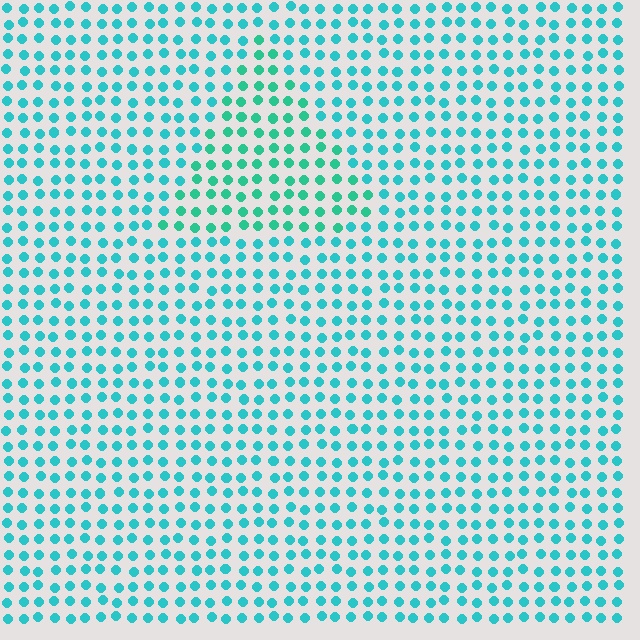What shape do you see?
I see a triangle.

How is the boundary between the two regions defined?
The boundary is defined purely by a slight shift in hue (about 22 degrees). Spacing, size, and orientation are identical on both sides.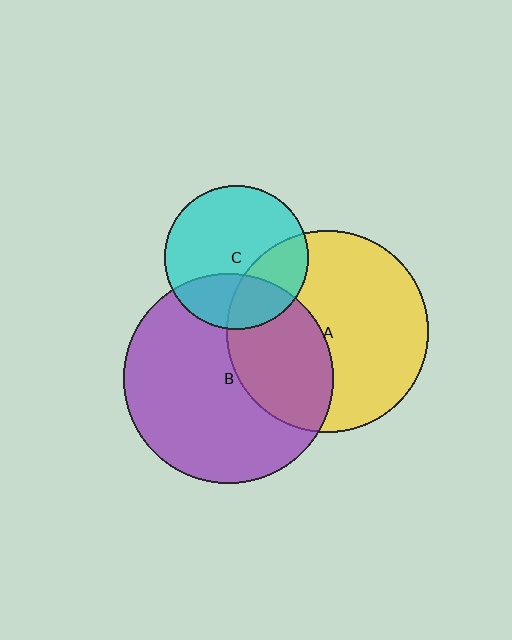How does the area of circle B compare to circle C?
Approximately 2.1 times.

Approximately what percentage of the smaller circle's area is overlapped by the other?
Approximately 30%.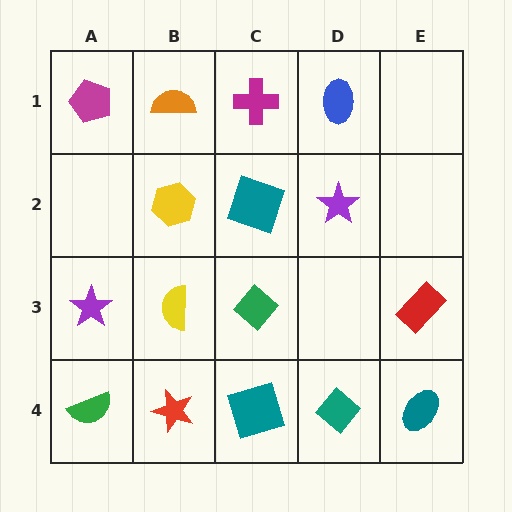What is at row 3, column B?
A yellow semicircle.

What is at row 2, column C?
A teal square.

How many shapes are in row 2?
3 shapes.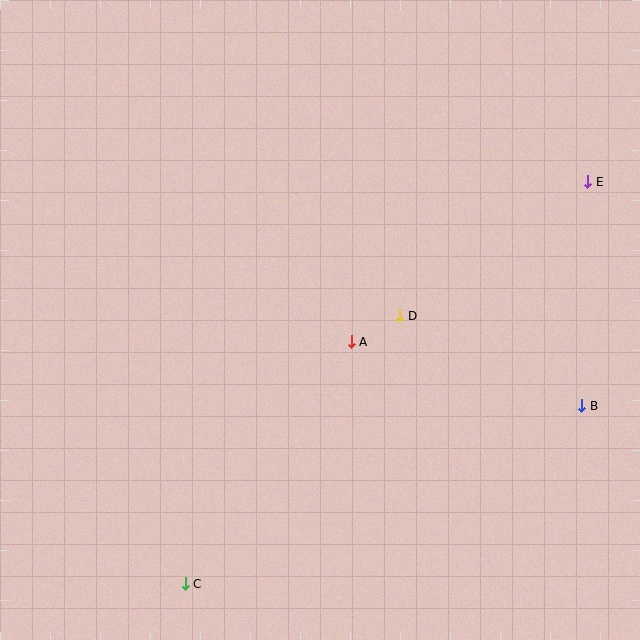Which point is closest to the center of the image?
Point A at (351, 342) is closest to the center.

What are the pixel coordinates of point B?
Point B is at (582, 406).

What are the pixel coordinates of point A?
Point A is at (351, 342).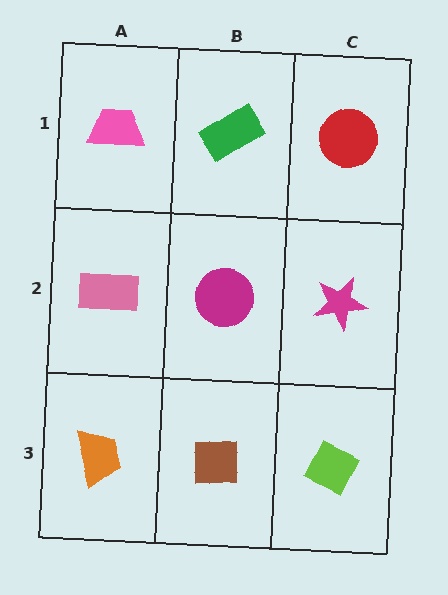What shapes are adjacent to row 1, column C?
A magenta star (row 2, column C), a green rectangle (row 1, column B).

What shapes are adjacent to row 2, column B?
A green rectangle (row 1, column B), a brown square (row 3, column B), a pink rectangle (row 2, column A), a magenta star (row 2, column C).